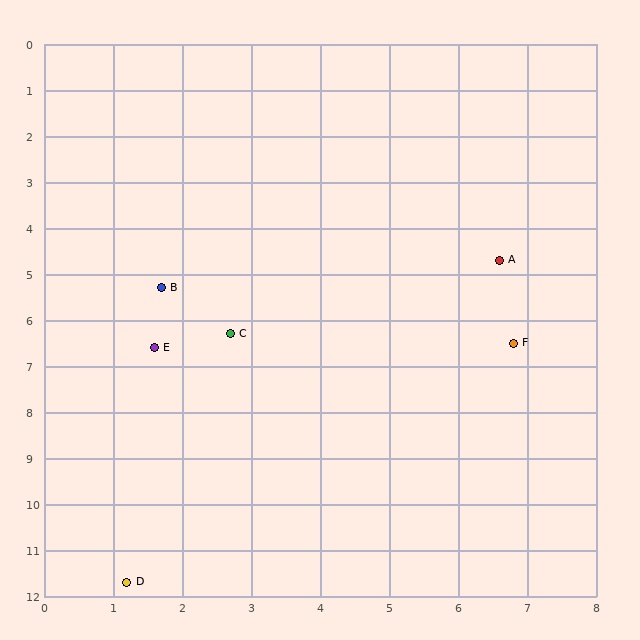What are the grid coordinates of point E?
Point E is at approximately (1.6, 6.6).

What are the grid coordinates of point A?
Point A is at approximately (6.6, 4.7).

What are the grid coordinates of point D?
Point D is at approximately (1.2, 11.7).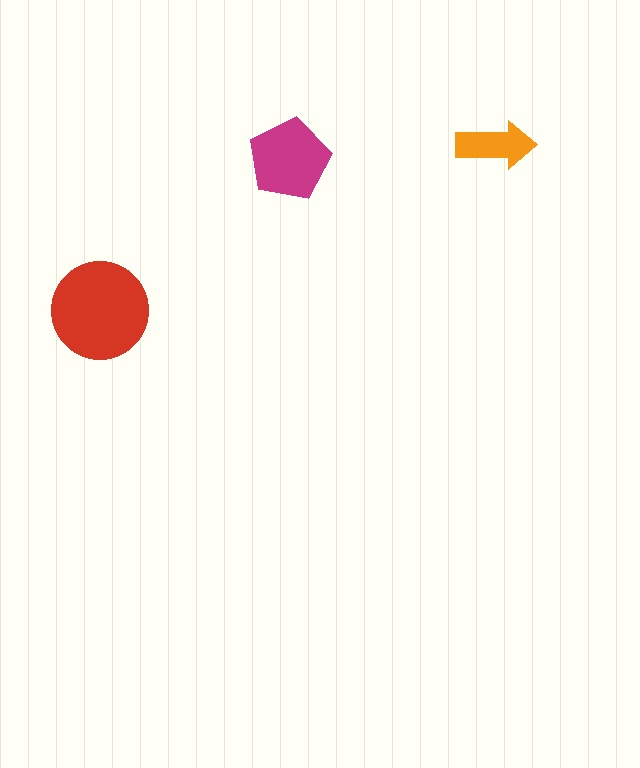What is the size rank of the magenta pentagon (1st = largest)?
2nd.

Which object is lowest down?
The red circle is bottommost.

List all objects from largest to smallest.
The red circle, the magenta pentagon, the orange arrow.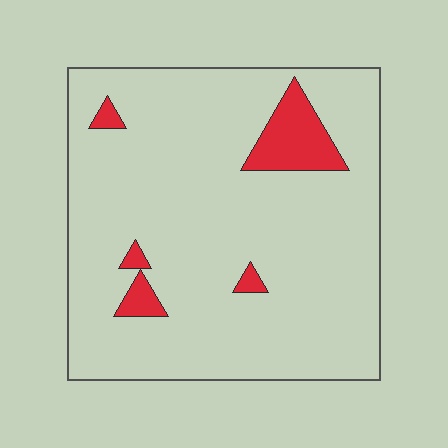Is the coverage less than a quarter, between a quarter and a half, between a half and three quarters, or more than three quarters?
Less than a quarter.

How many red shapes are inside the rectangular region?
5.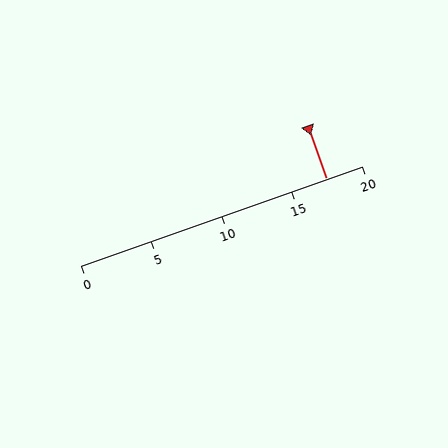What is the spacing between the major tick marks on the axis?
The major ticks are spaced 5 apart.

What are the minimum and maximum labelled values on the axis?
The axis runs from 0 to 20.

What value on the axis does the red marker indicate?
The marker indicates approximately 17.5.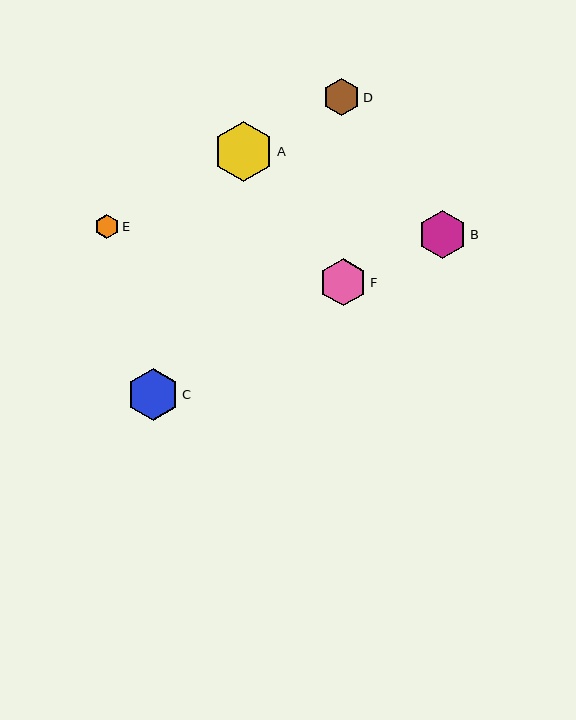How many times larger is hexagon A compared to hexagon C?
Hexagon A is approximately 1.2 times the size of hexagon C.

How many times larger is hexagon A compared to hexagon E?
Hexagon A is approximately 2.5 times the size of hexagon E.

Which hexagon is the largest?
Hexagon A is the largest with a size of approximately 60 pixels.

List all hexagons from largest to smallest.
From largest to smallest: A, C, B, F, D, E.